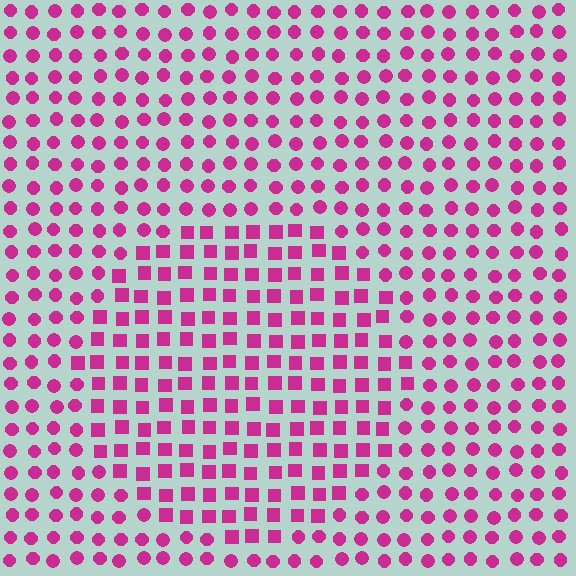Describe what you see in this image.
The image is filled with small magenta elements arranged in a uniform grid. A circle-shaped region contains squares, while the surrounding area contains circles. The boundary is defined purely by the change in element shape.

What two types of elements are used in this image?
The image uses squares inside the circle region and circles outside it.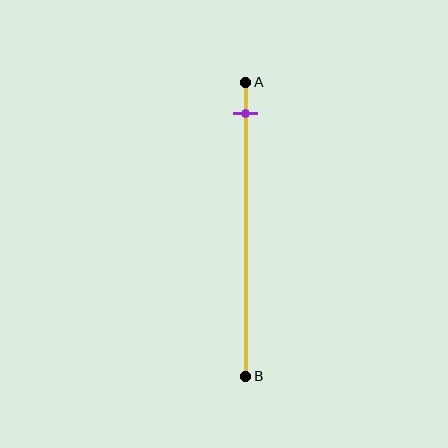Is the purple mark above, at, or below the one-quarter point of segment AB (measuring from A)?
The purple mark is above the one-quarter point of segment AB.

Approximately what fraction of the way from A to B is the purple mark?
The purple mark is approximately 10% of the way from A to B.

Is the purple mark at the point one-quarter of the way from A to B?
No, the mark is at about 10% from A, not at the 25% one-quarter point.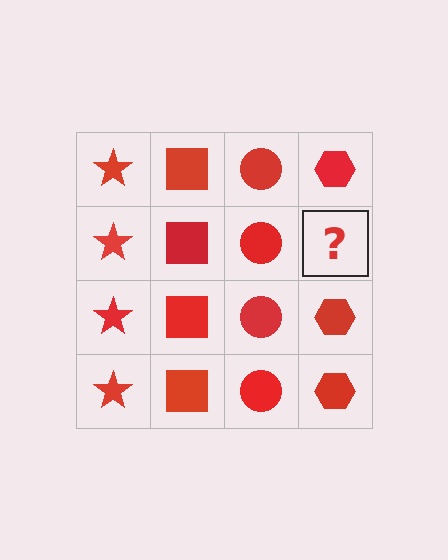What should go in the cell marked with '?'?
The missing cell should contain a red hexagon.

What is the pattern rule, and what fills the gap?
The rule is that each column has a consistent shape. The gap should be filled with a red hexagon.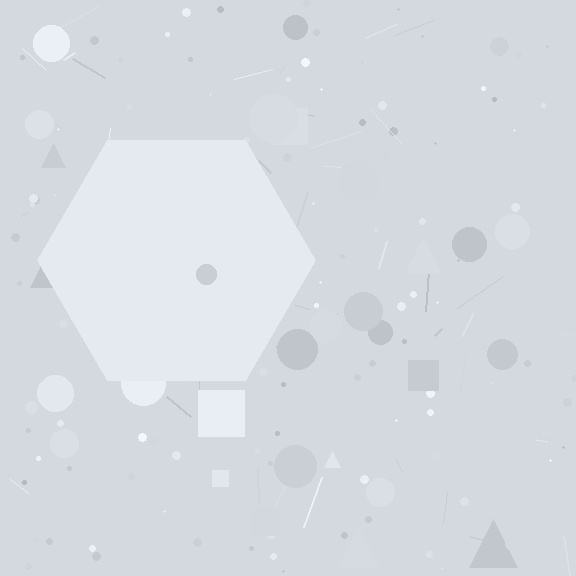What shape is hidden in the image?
A hexagon is hidden in the image.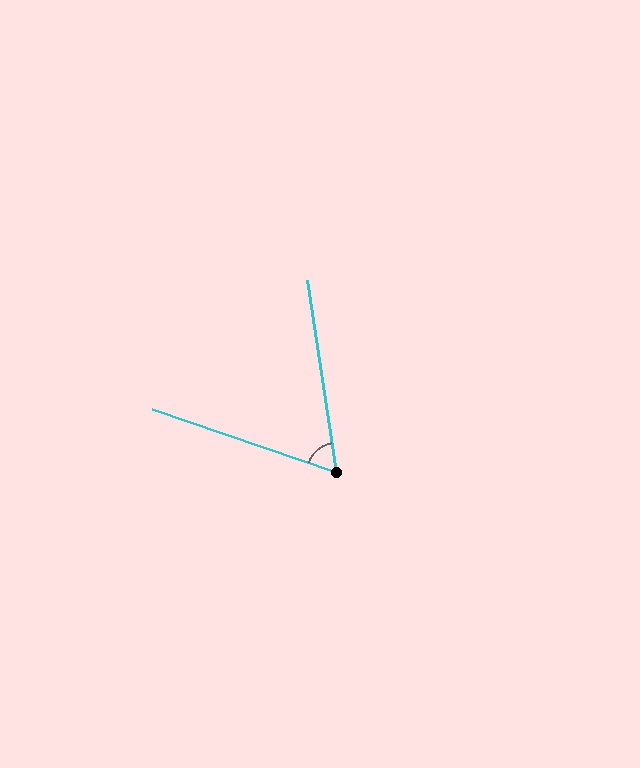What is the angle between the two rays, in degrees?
Approximately 62 degrees.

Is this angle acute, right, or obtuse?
It is acute.